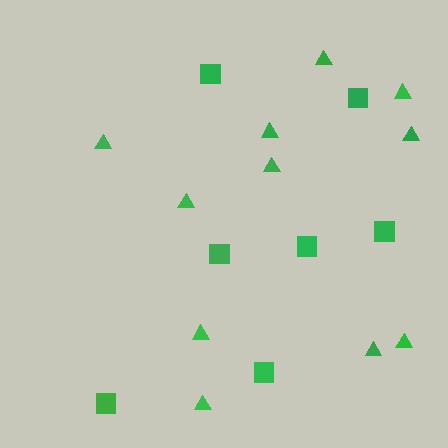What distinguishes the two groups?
There are 2 groups: one group of squares (7) and one group of triangles (11).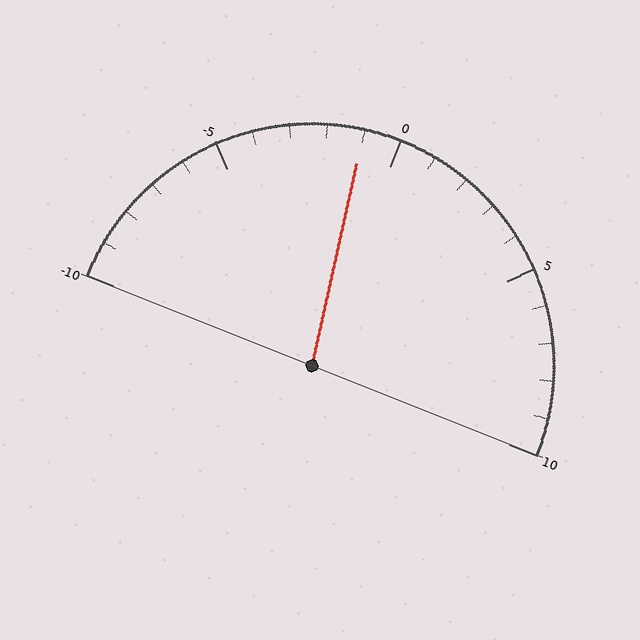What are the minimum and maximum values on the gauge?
The gauge ranges from -10 to 10.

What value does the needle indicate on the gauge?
The needle indicates approximately -1.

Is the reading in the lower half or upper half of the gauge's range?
The reading is in the lower half of the range (-10 to 10).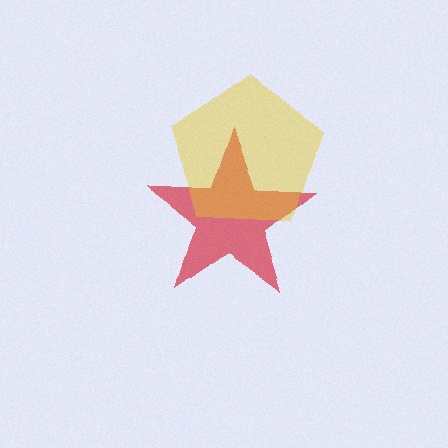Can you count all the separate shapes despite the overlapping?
Yes, there are 2 separate shapes.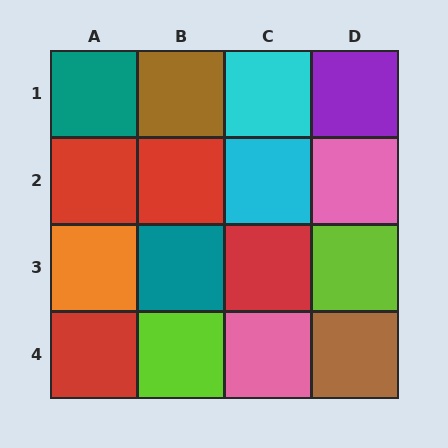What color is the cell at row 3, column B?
Teal.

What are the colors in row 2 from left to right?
Red, red, cyan, pink.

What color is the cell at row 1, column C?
Cyan.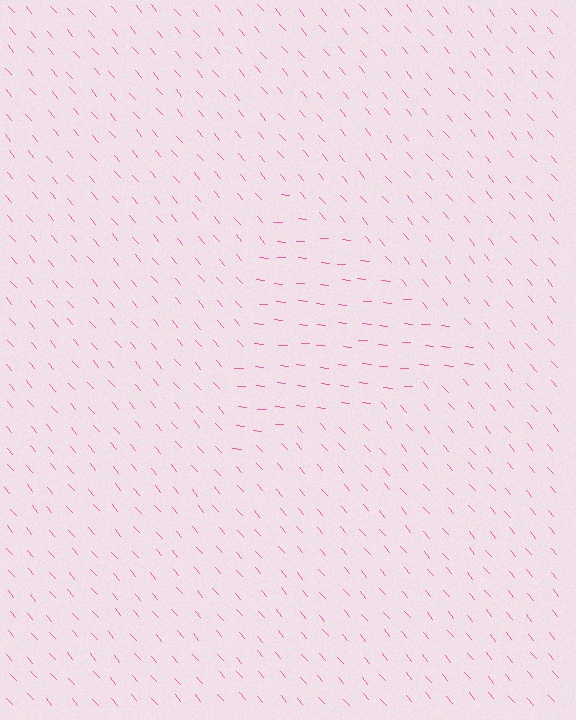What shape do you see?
I see a triangle.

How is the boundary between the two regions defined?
The boundary is defined purely by a change in line orientation (approximately 45 degrees difference). All lines are the same color and thickness.